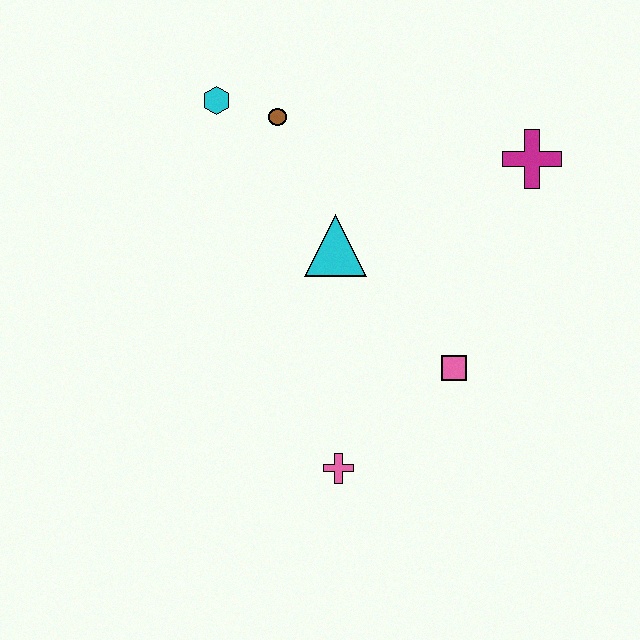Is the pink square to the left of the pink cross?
No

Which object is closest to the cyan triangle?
The brown circle is closest to the cyan triangle.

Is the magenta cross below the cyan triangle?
No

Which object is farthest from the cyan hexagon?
The pink cross is farthest from the cyan hexagon.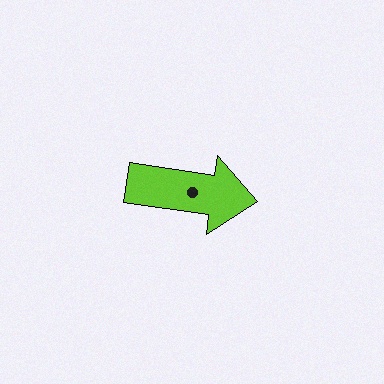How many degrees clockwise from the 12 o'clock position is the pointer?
Approximately 98 degrees.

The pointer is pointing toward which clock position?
Roughly 3 o'clock.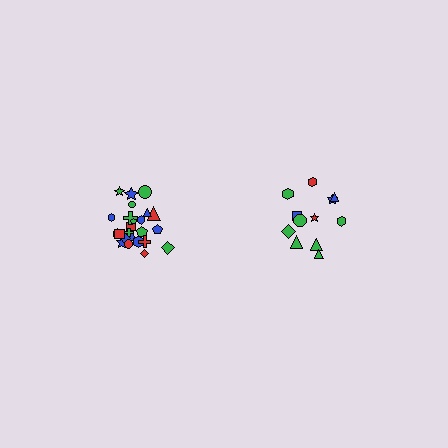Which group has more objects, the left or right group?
The left group.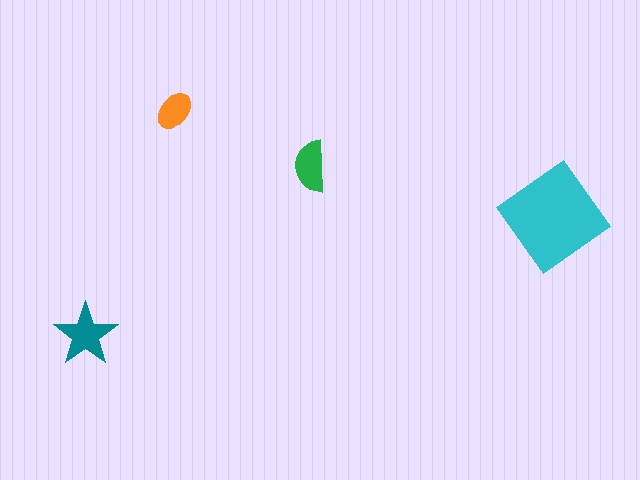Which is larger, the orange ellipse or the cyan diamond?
The cyan diamond.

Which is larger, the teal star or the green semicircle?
The teal star.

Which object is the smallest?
The orange ellipse.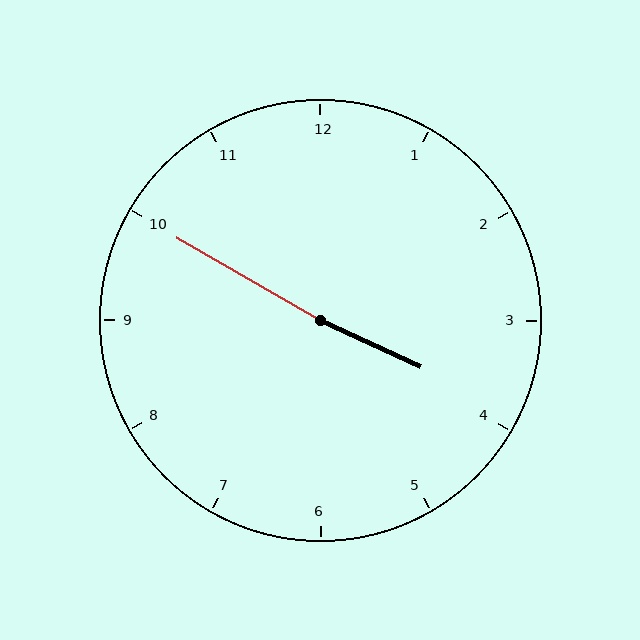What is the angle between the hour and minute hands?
Approximately 175 degrees.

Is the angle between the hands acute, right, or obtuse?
It is obtuse.